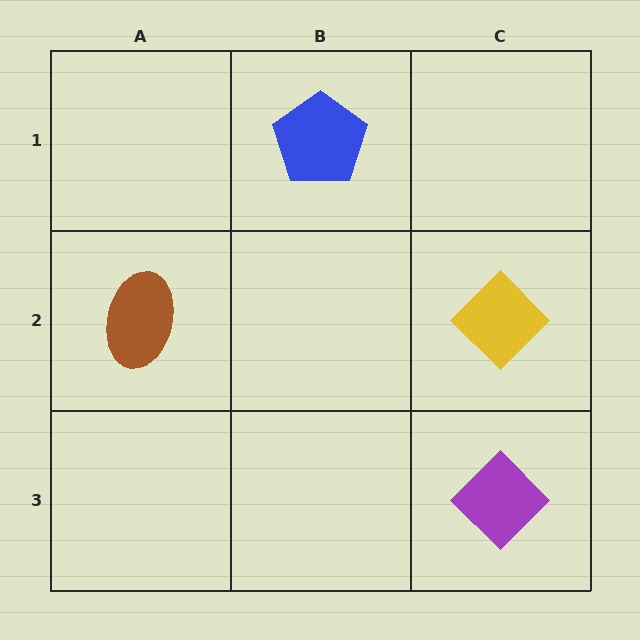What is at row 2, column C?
A yellow diamond.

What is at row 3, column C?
A purple diamond.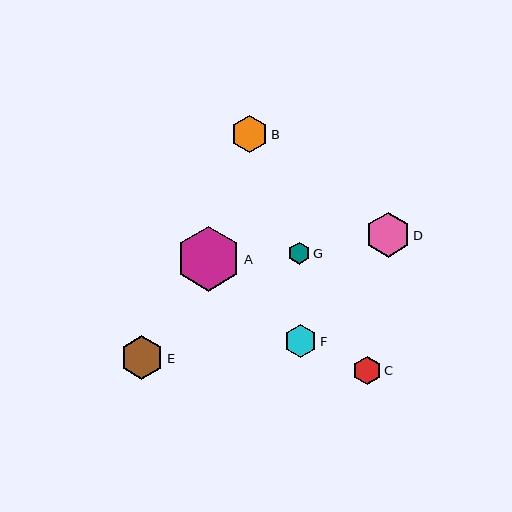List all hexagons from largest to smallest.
From largest to smallest: A, D, E, B, F, C, G.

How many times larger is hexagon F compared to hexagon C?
Hexagon F is approximately 1.1 times the size of hexagon C.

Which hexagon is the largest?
Hexagon A is the largest with a size of approximately 65 pixels.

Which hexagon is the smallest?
Hexagon G is the smallest with a size of approximately 22 pixels.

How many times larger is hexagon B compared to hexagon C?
Hexagon B is approximately 1.3 times the size of hexagon C.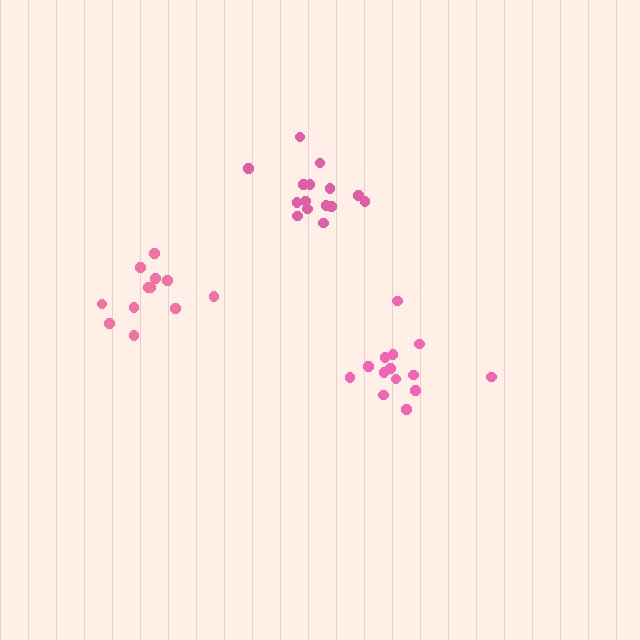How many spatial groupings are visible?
There are 3 spatial groupings.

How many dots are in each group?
Group 1: 14 dots, Group 2: 13 dots, Group 3: 15 dots (42 total).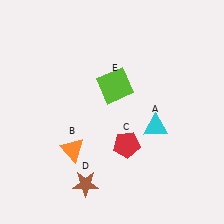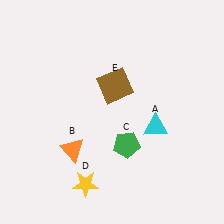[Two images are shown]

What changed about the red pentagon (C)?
In Image 1, C is red. In Image 2, it changed to green.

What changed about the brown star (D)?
In Image 1, D is brown. In Image 2, it changed to yellow.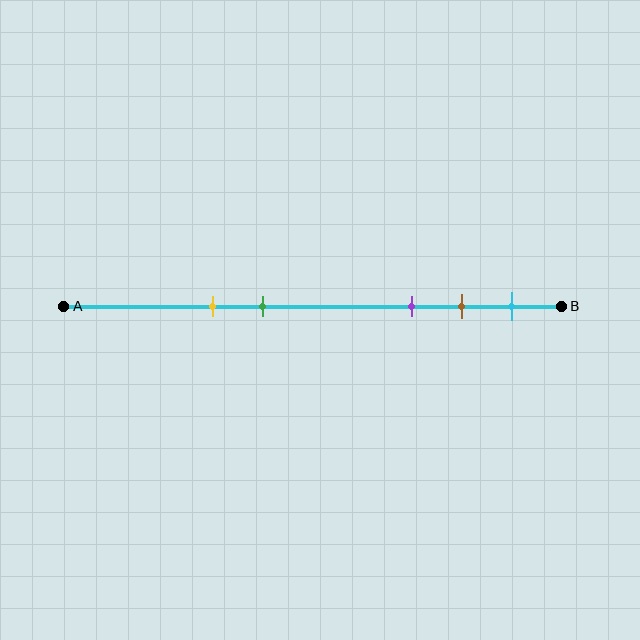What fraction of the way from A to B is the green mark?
The green mark is approximately 40% (0.4) of the way from A to B.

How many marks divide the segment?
There are 5 marks dividing the segment.